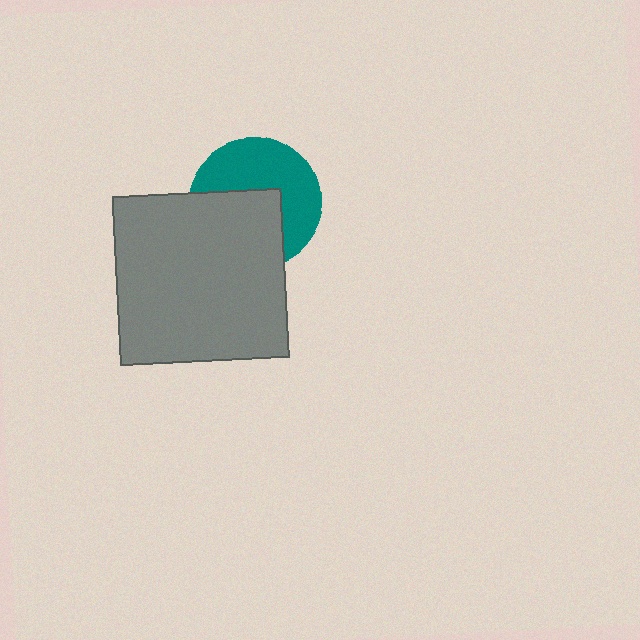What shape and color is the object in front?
The object in front is a gray square.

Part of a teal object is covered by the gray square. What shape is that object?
It is a circle.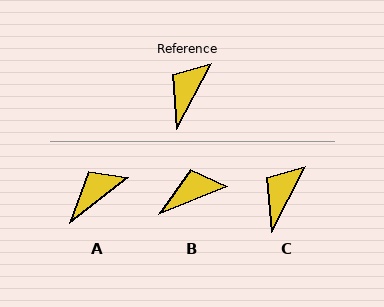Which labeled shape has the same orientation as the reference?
C.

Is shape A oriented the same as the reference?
No, it is off by about 25 degrees.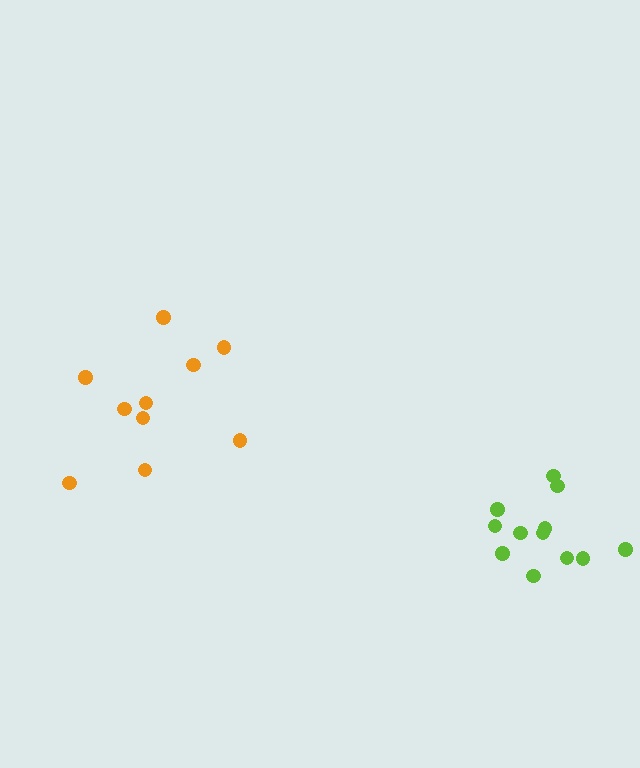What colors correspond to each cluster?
The clusters are colored: orange, lime.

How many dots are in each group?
Group 1: 10 dots, Group 2: 12 dots (22 total).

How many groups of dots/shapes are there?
There are 2 groups.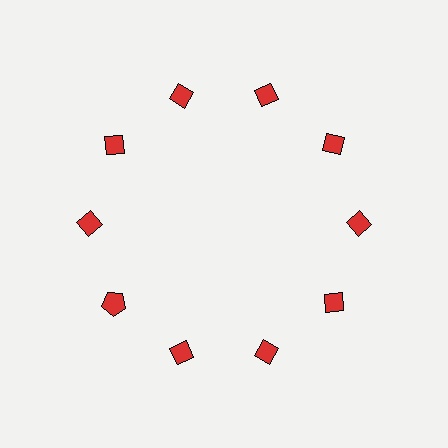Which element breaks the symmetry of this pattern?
The red pentagon at roughly the 8 o'clock position breaks the symmetry. All other shapes are red diamonds.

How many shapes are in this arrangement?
There are 10 shapes arranged in a ring pattern.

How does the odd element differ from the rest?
It has a different shape: pentagon instead of diamond.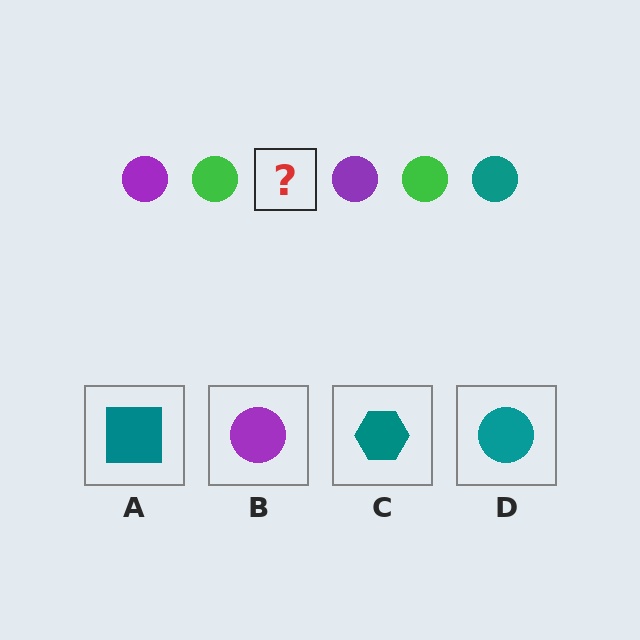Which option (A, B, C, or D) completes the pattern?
D.